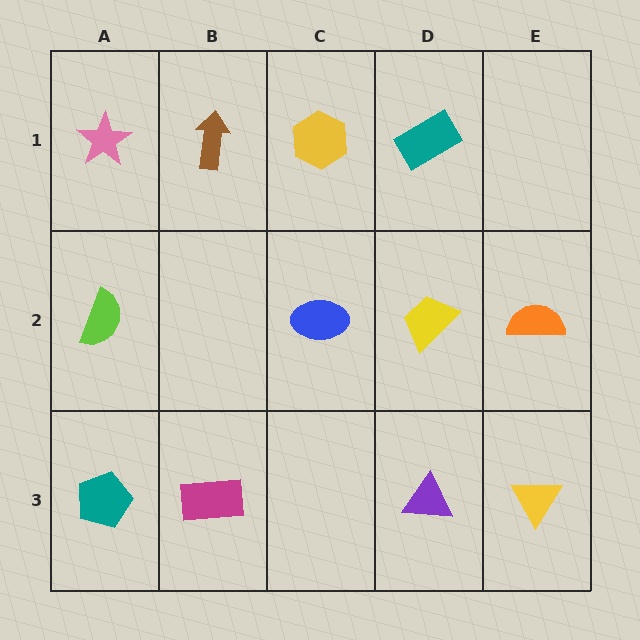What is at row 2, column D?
A yellow trapezoid.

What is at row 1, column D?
A teal rectangle.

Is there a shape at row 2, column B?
No, that cell is empty.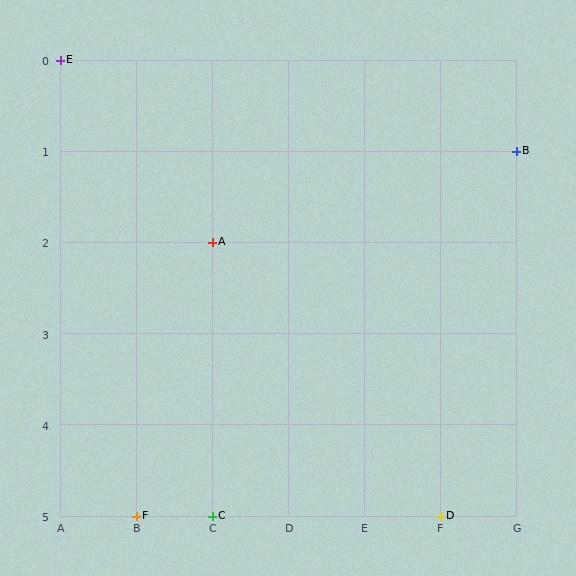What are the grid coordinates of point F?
Point F is at grid coordinates (B, 5).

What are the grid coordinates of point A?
Point A is at grid coordinates (C, 2).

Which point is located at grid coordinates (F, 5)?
Point D is at (F, 5).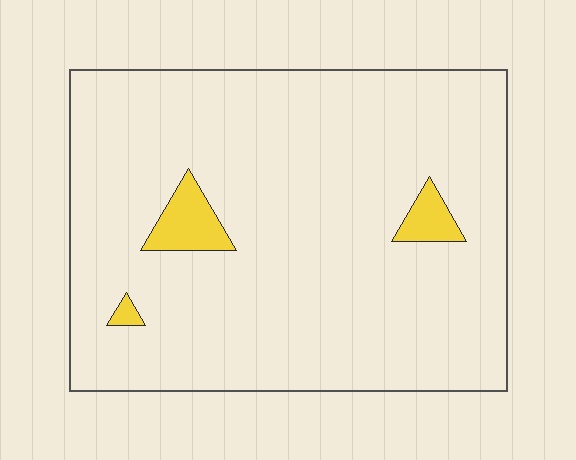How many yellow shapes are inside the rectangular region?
3.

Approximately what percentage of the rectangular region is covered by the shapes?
Approximately 5%.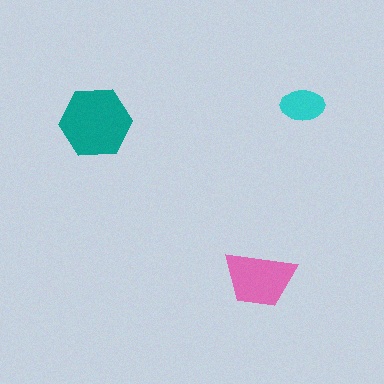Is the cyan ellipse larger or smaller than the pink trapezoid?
Smaller.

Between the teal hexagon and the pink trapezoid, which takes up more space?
The teal hexagon.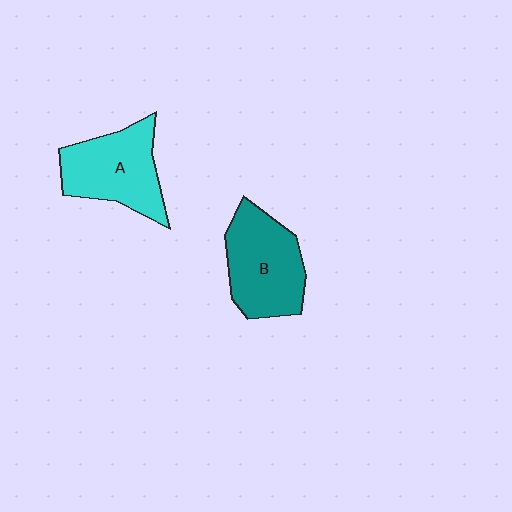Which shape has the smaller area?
Shape A (cyan).